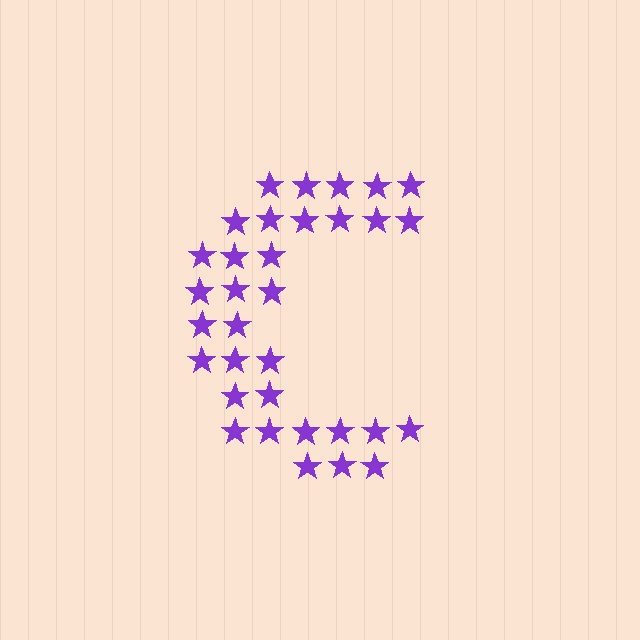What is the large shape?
The large shape is the letter C.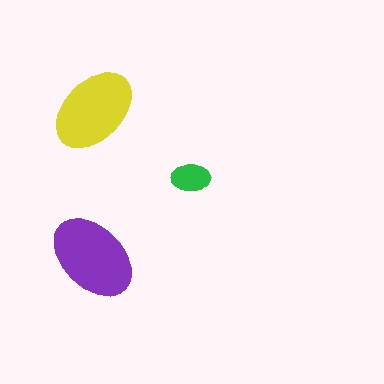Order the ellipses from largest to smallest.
the purple one, the yellow one, the green one.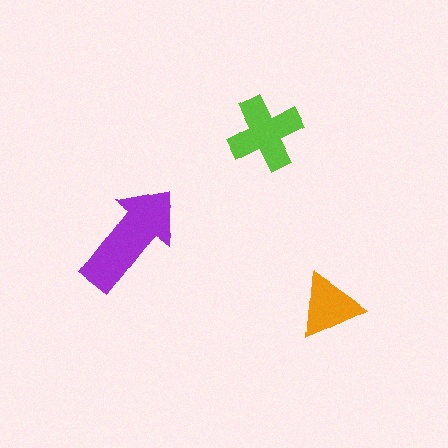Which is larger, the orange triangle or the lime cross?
The lime cross.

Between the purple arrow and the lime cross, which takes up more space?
The purple arrow.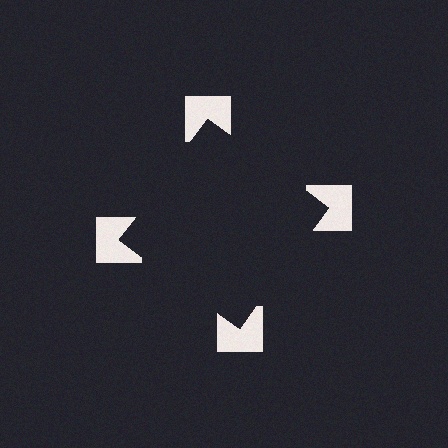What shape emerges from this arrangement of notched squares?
An illusory square — its edges are inferred from the aligned wedge cuts in the notched squares, not physically drawn.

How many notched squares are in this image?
There are 4 — one at each vertex of the illusory square.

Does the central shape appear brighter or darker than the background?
It typically appears slightly darker than the background, even though no actual brightness change is drawn.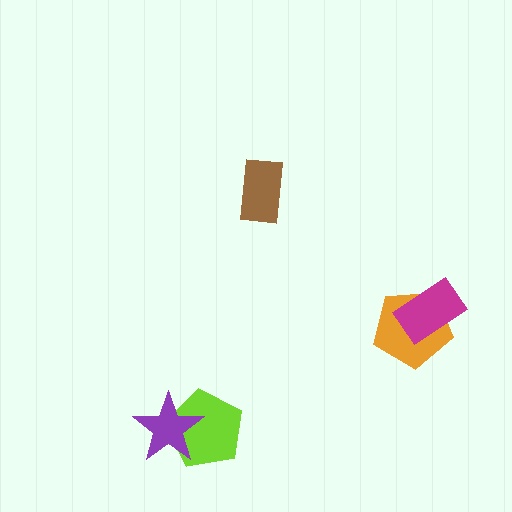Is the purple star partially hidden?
No, no other shape covers it.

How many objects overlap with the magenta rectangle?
1 object overlaps with the magenta rectangle.